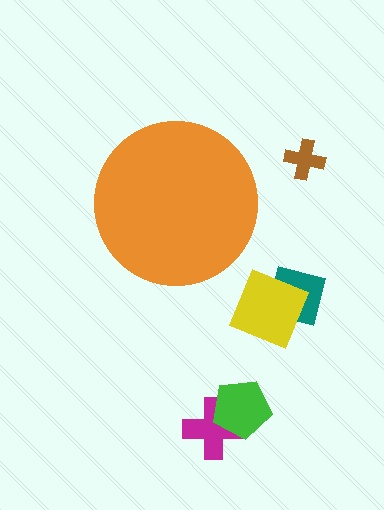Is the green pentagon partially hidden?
No, the green pentagon is fully visible.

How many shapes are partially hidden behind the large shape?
0 shapes are partially hidden.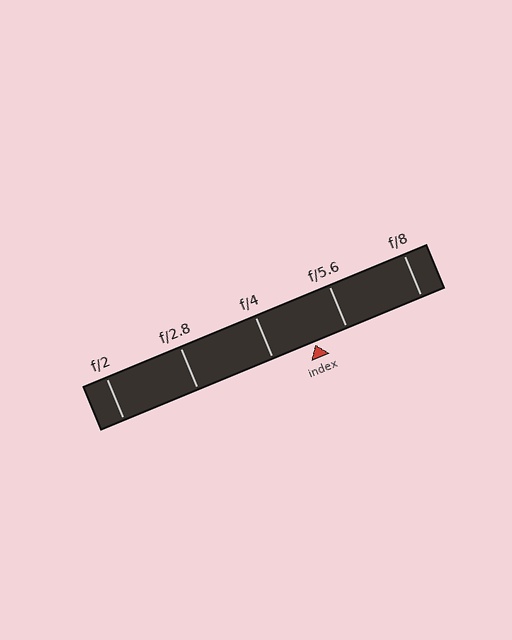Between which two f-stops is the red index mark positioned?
The index mark is between f/4 and f/5.6.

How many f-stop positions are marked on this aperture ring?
There are 5 f-stop positions marked.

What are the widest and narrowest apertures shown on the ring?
The widest aperture shown is f/2 and the narrowest is f/8.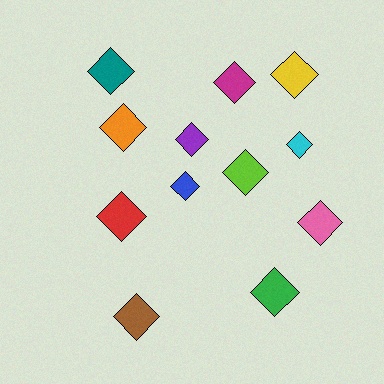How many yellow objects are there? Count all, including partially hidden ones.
There is 1 yellow object.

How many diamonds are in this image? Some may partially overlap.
There are 12 diamonds.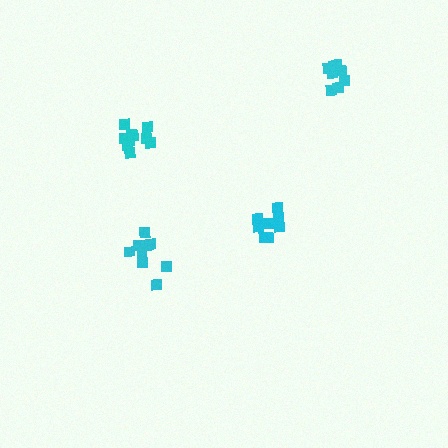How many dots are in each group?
Group 1: 10 dots, Group 2: 8 dots, Group 3: 8 dots, Group 4: 10 dots (36 total).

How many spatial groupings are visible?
There are 4 spatial groupings.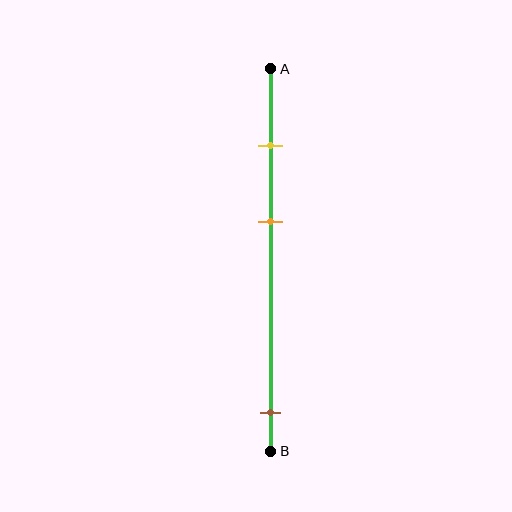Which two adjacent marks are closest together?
The yellow and orange marks are the closest adjacent pair.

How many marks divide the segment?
There are 3 marks dividing the segment.